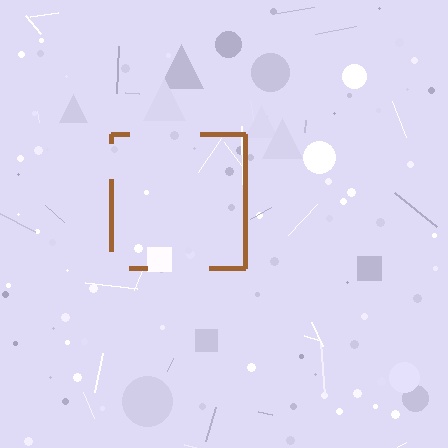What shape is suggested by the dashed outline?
The dashed outline suggests a square.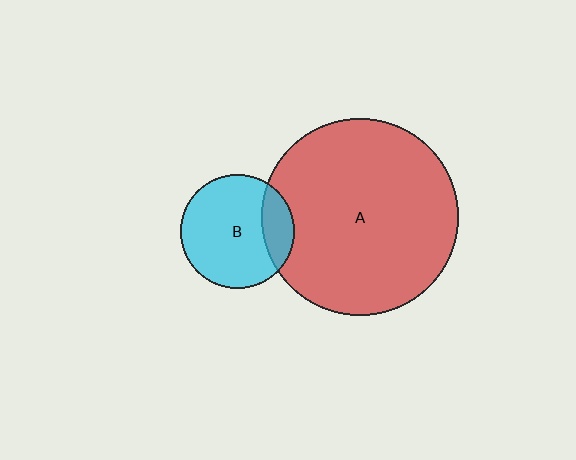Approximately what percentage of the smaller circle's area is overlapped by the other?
Approximately 20%.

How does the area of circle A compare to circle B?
Approximately 3.0 times.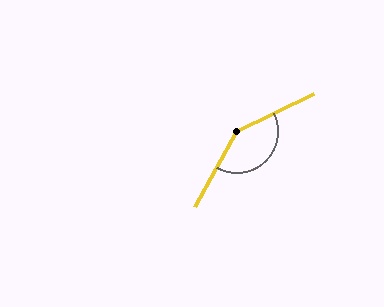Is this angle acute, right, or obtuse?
It is obtuse.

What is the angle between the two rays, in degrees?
Approximately 145 degrees.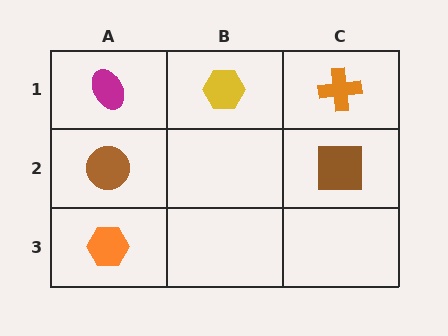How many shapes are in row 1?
3 shapes.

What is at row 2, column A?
A brown circle.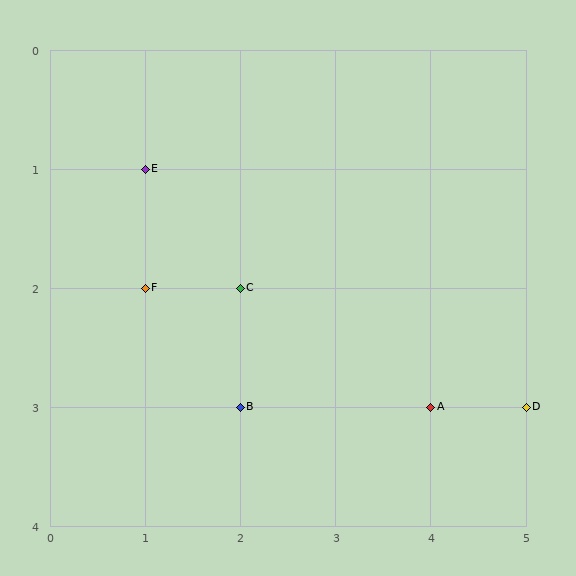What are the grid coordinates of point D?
Point D is at grid coordinates (5, 3).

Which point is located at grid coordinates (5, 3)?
Point D is at (5, 3).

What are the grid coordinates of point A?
Point A is at grid coordinates (4, 3).